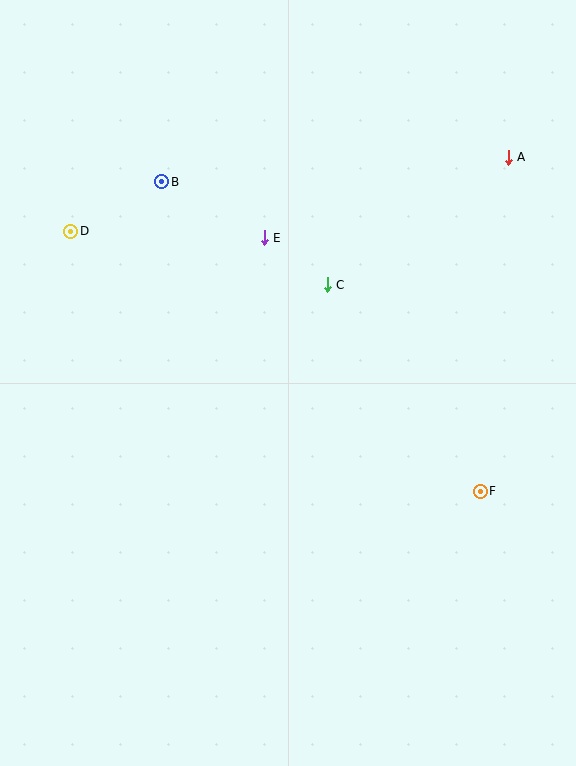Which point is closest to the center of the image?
Point C at (327, 285) is closest to the center.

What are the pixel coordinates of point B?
Point B is at (162, 182).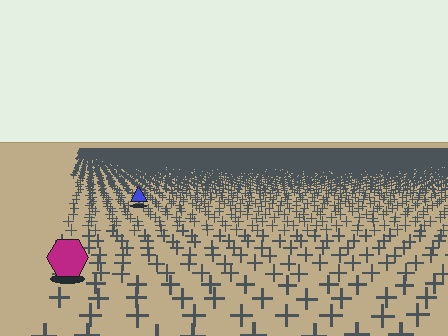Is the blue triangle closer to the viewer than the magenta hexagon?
No. The magenta hexagon is closer — you can tell from the texture gradient: the ground texture is coarser near it.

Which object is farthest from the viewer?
The blue triangle is farthest from the viewer. It appears smaller and the ground texture around it is denser.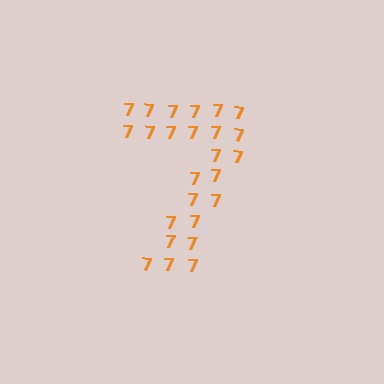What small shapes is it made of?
It is made of small digit 7's.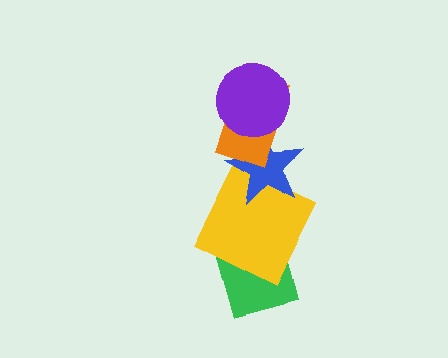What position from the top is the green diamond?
The green diamond is 5th from the top.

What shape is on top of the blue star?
The orange rectangle is on top of the blue star.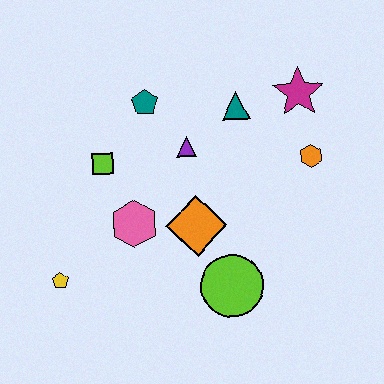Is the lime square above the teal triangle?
No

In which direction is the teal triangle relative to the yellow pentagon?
The teal triangle is to the right of the yellow pentagon.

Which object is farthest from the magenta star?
The yellow pentagon is farthest from the magenta star.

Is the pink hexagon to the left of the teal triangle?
Yes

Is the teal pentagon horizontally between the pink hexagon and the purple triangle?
Yes